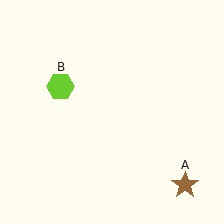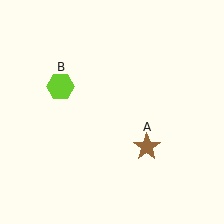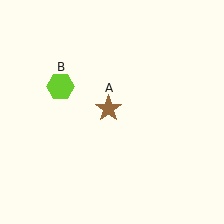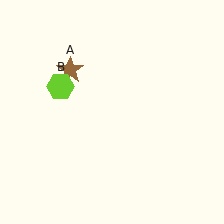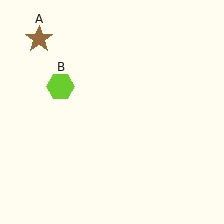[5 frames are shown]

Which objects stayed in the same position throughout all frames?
Lime hexagon (object B) remained stationary.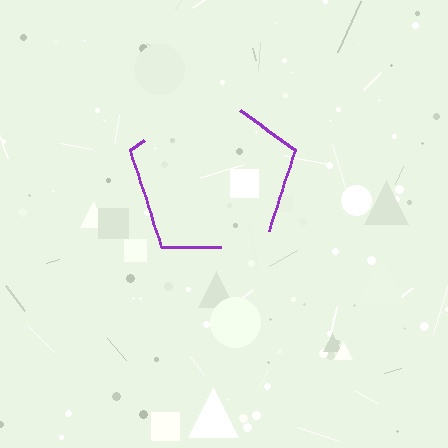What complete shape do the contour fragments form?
The contour fragments form a pentagon.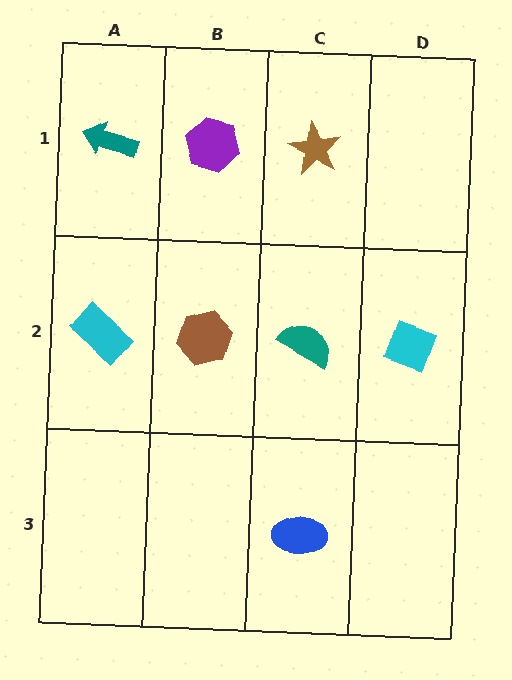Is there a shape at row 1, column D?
No, that cell is empty.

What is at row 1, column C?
A brown star.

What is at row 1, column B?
A purple hexagon.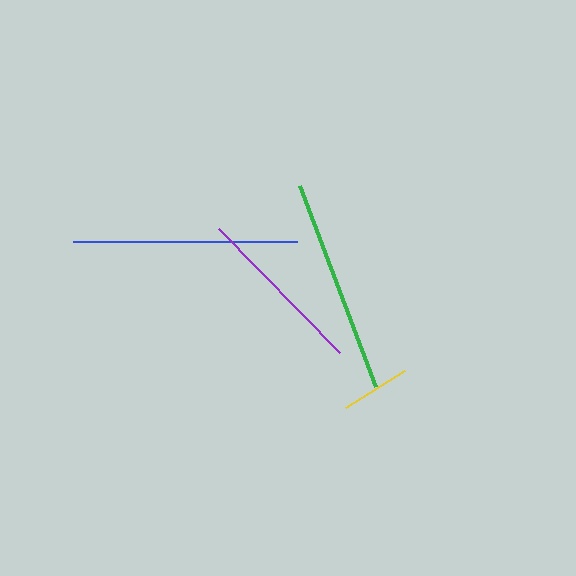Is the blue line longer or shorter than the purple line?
The blue line is longer than the purple line.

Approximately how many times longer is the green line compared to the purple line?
The green line is approximately 1.2 times the length of the purple line.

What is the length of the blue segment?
The blue segment is approximately 224 pixels long.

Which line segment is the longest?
The blue line is the longest at approximately 224 pixels.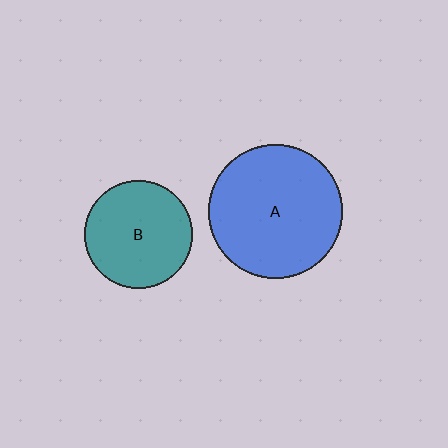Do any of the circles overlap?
No, none of the circles overlap.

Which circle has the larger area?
Circle A (blue).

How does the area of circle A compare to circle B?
Approximately 1.5 times.